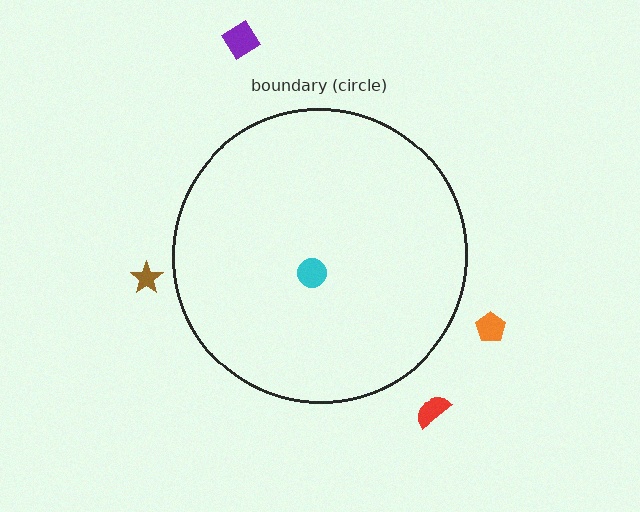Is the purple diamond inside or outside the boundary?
Outside.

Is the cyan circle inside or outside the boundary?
Inside.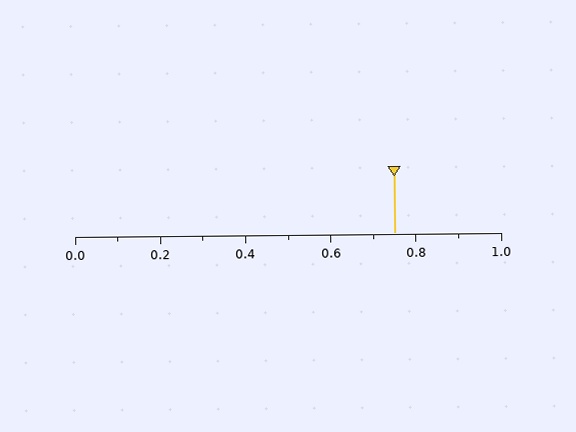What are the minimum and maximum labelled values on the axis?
The axis runs from 0.0 to 1.0.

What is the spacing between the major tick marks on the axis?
The major ticks are spaced 0.2 apart.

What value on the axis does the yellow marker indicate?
The marker indicates approximately 0.75.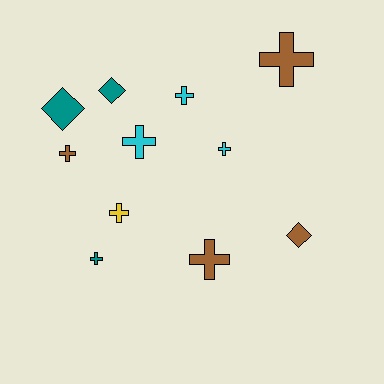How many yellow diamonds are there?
There are no yellow diamonds.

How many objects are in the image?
There are 11 objects.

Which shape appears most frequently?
Cross, with 8 objects.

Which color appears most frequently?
Brown, with 4 objects.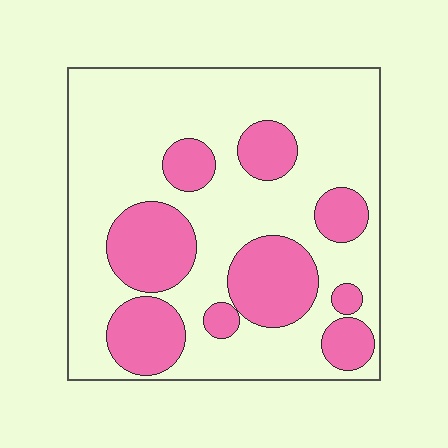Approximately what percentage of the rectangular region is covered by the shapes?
Approximately 30%.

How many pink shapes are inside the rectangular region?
9.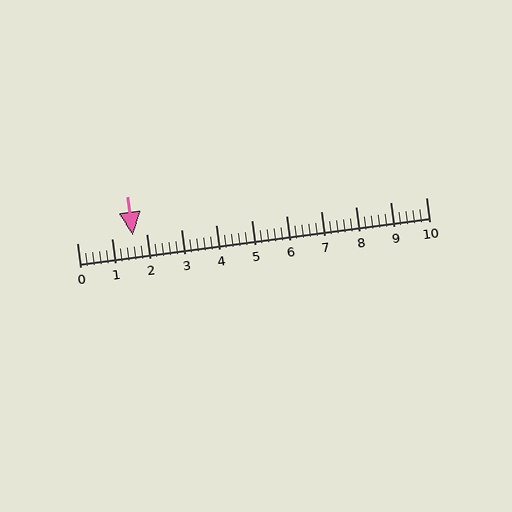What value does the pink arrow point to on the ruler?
The pink arrow points to approximately 1.6.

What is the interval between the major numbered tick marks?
The major tick marks are spaced 1 units apart.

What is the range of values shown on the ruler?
The ruler shows values from 0 to 10.